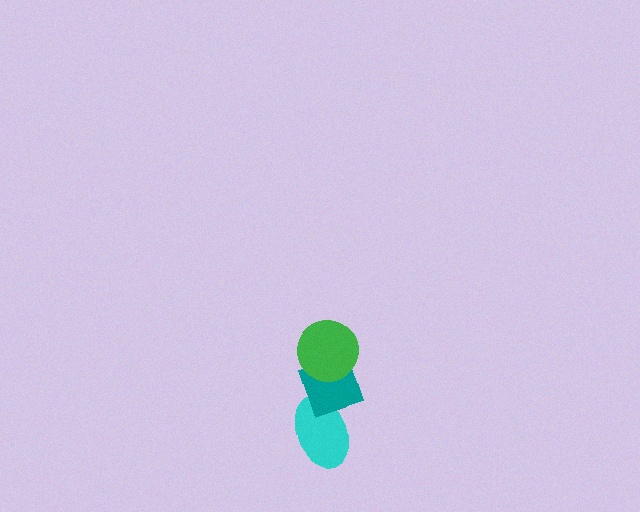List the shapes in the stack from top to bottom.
From top to bottom: the green circle, the teal diamond, the cyan ellipse.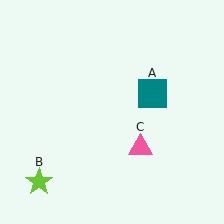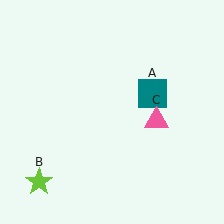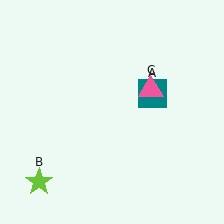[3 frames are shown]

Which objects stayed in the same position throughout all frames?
Teal square (object A) and lime star (object B) remained stationary.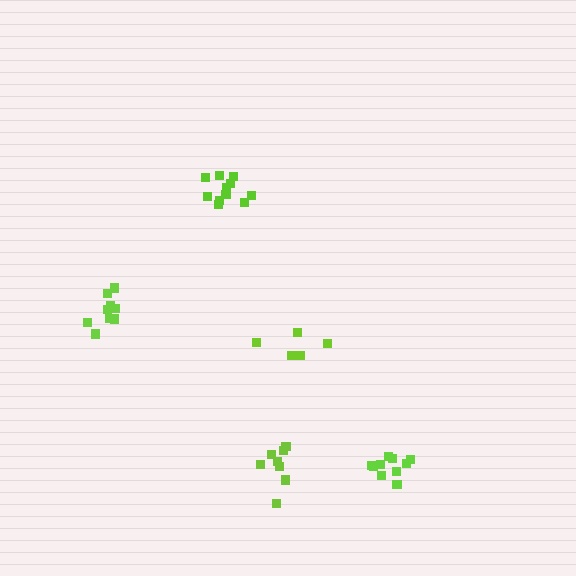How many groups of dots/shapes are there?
There are 5 groups.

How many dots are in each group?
Group 1: 10 dots, Group 2: 11 dots, Group 3: 5 dots, Group 4: 9 dots, Group 5: 8 dots (43 total).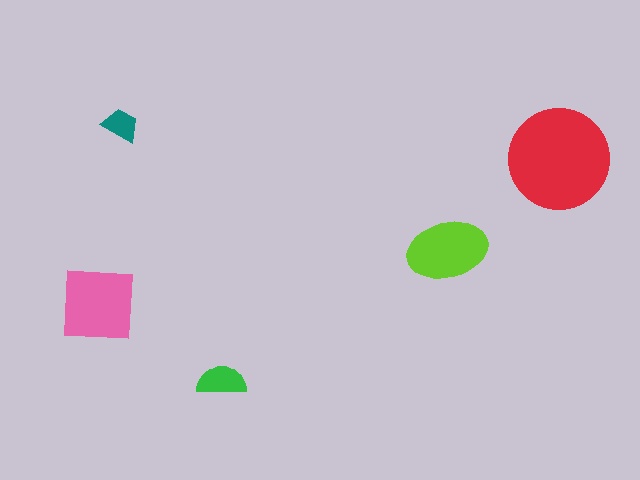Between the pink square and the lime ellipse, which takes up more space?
The pink square.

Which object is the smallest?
The teal trapezoid.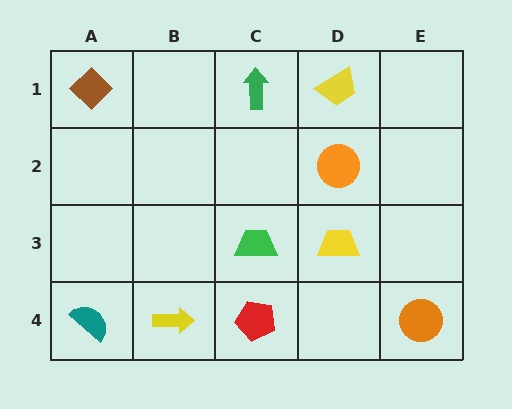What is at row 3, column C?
A green trapezoid.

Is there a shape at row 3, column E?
No, that cell is empty.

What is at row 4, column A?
A teal semicircle.